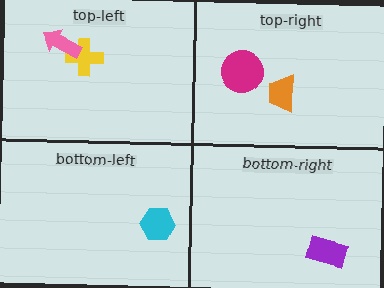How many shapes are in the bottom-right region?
1.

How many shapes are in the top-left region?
2.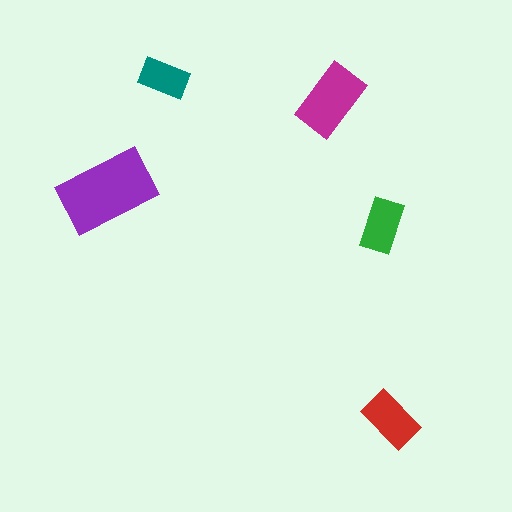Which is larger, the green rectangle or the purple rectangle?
The purple one.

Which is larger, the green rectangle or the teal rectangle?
The green one.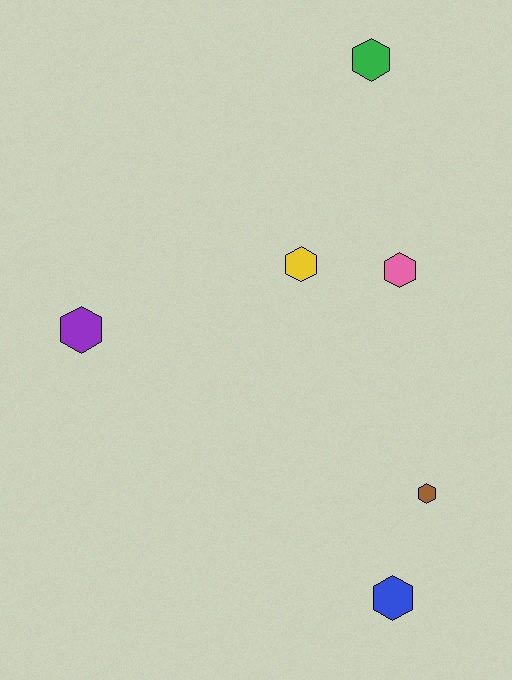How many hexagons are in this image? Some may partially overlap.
There are 6 hexagons.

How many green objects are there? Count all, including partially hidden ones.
There is 1 green object.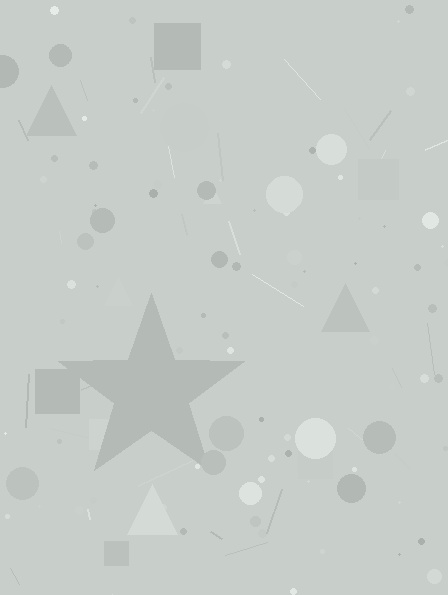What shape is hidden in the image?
A star is hidden in the image.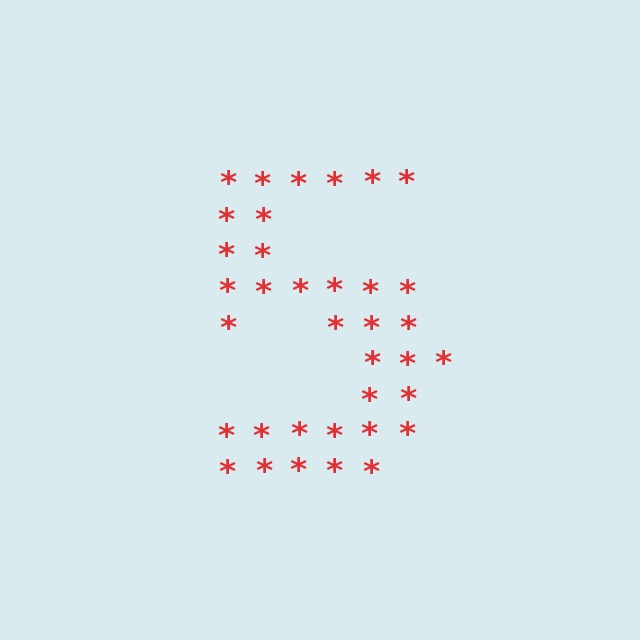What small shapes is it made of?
It is made of small asterisks.